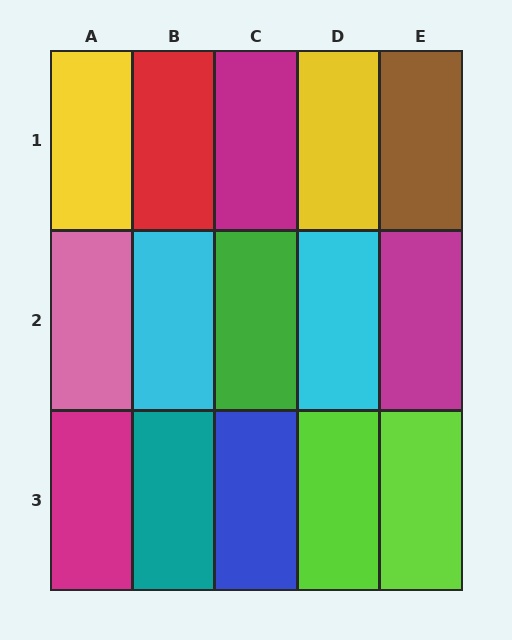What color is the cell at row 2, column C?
Green.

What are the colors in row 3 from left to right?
Magenta, teal, blue, lime, lime.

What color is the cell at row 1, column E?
Brown.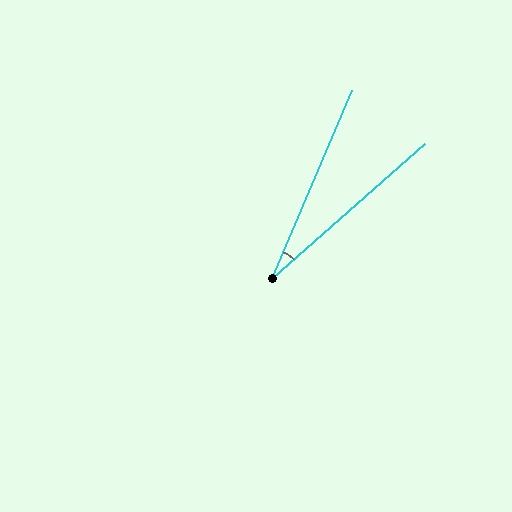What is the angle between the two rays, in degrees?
Approximately 26 degrees.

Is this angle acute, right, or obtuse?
It is acute.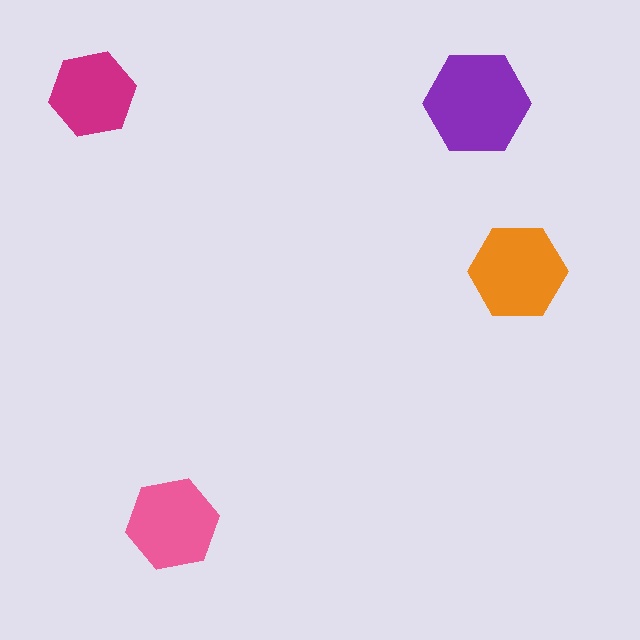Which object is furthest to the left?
The magenta hexagon is leftmost.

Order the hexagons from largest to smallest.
the purple one, the orange one, the pink one, the magenta one.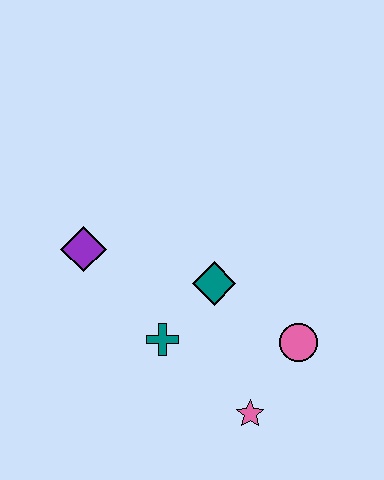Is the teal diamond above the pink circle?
Yes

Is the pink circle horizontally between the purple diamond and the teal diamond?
No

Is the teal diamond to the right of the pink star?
No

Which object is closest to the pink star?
The pink circle is closest to the pink star.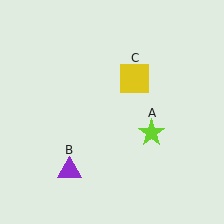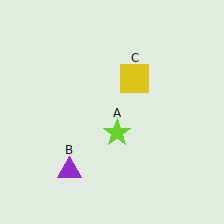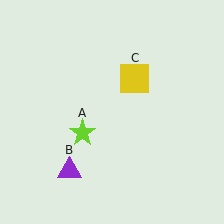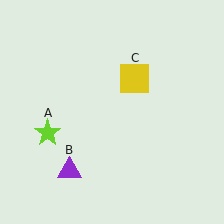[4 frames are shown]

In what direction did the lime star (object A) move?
The lime star (object A) moved left.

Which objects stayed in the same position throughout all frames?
Purple triangle (object B) and yellow square (object C) remained stationary.